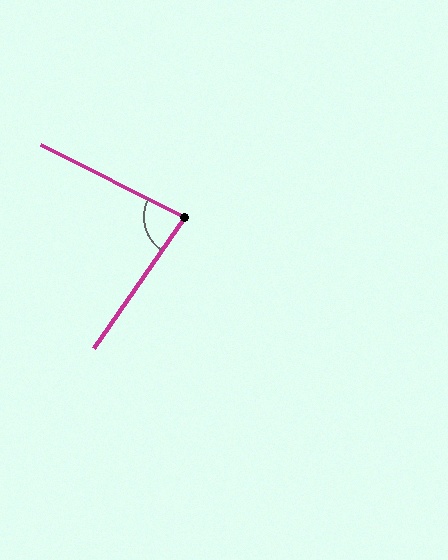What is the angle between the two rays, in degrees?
Approximately 82 degrees.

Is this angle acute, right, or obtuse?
It is acute.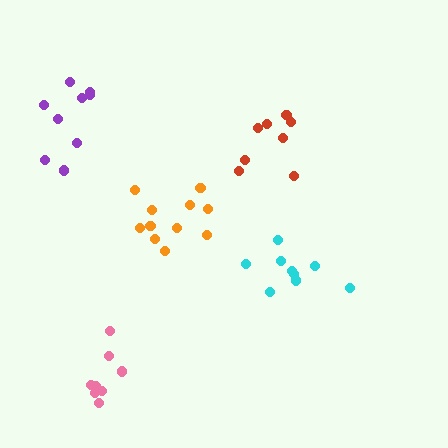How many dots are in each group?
Group 1: 9 dots, Group 2: 8 dots, Group 3: 8 dots, Group 4: 11 dots, Group 5: 9 dots (45 total).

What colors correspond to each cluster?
The clusters are colored: cyan, red, pink, orange, purple.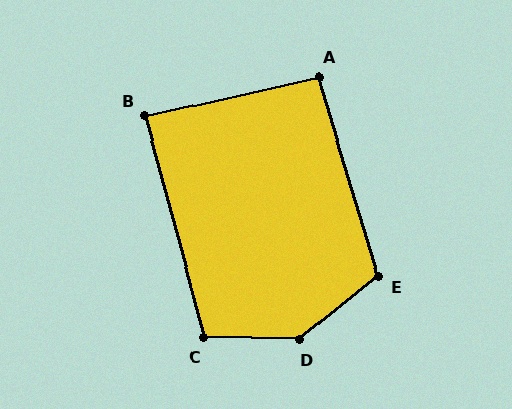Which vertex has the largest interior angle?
D, at approximately 139 degrees.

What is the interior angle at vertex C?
Approximately 107 degrees (obtuse).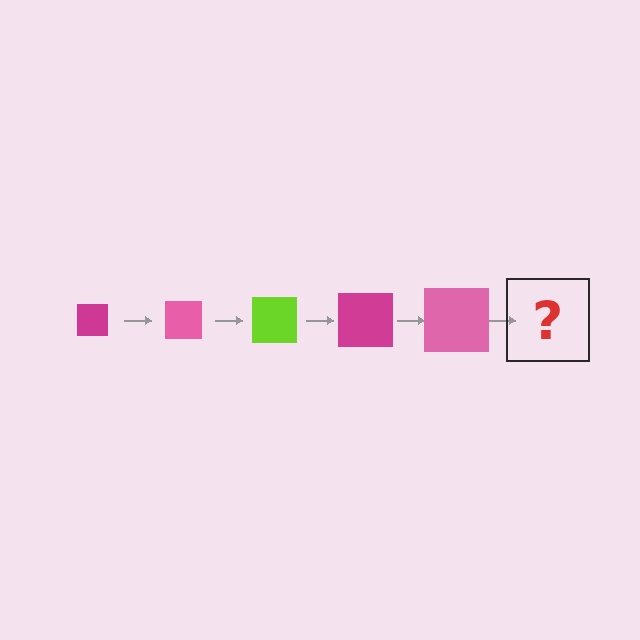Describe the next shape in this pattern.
It should be a lime square, larger than the previous one.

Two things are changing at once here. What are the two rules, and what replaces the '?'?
The two rules are that the square grows larger each step and the color cycles through magenta, pink, and lime. The '?' should be a lime square, larger than the previous one.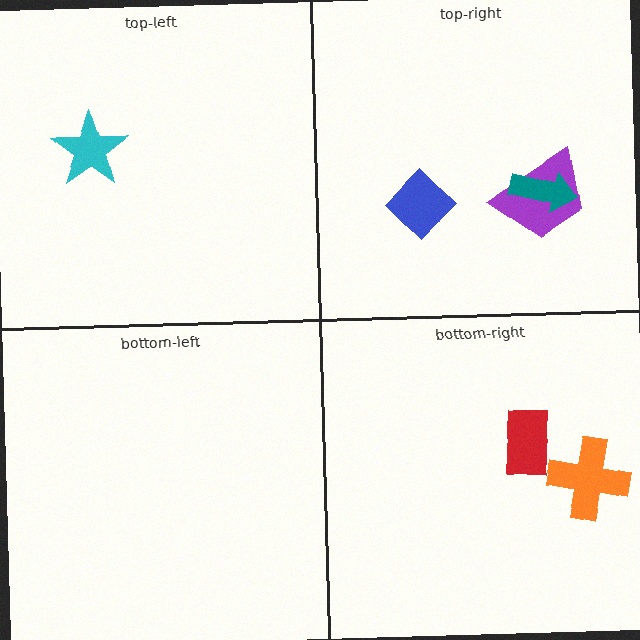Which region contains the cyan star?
The top-left region.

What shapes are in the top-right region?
The blue diamond, the purple trapezoid, the teal arrow.